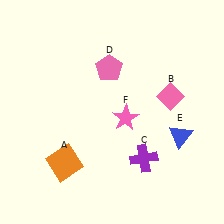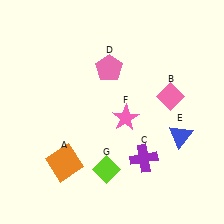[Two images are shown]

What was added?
A lime diamond (G) was added in Image 2.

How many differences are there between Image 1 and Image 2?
There is 1 difference between the two images.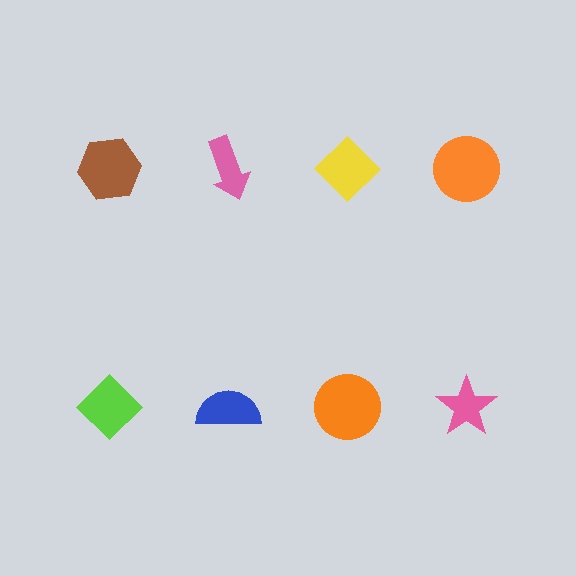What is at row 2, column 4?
A pink star.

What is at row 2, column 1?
A lime diamond.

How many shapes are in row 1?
4 shapes.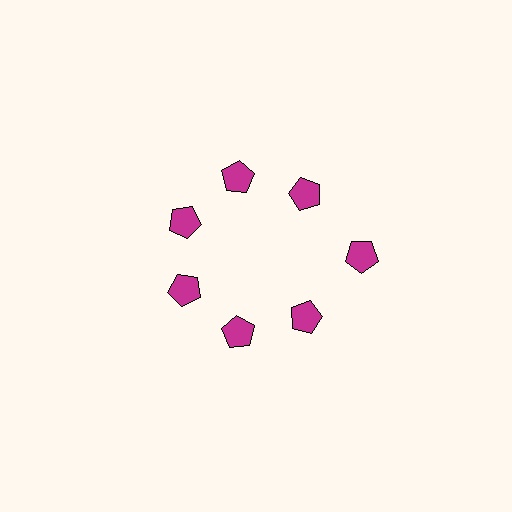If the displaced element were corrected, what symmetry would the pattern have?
It would have 7-fold rotational symmetry — the pattern would map onto itself every 51 degrees.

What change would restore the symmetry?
The symmetry would be restored by moving it inward, back onto the ring so that all 7 pentagons sit at equal angles and equal distance from the center.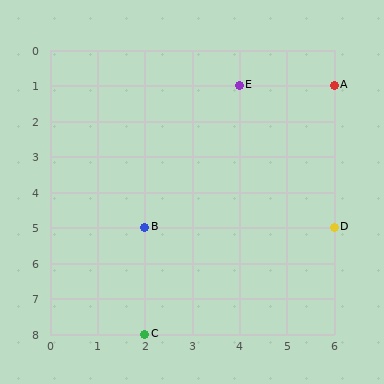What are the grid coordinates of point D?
Point D is at grid coordinates (6, 5).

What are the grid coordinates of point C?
Point C is at grid coordinates (2, 8).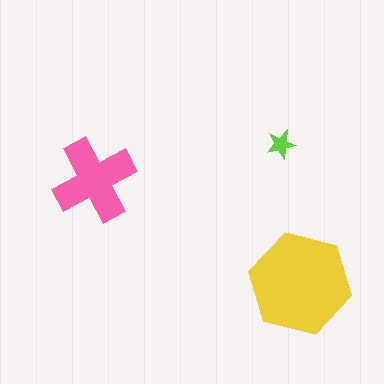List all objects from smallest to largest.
The lime star, the pink cross, the yellow hexagon.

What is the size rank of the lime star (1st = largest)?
3rd.